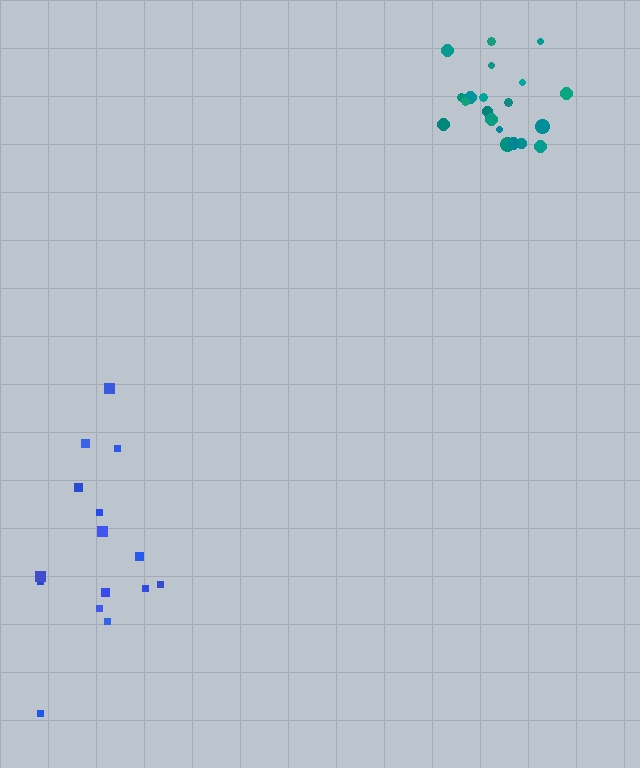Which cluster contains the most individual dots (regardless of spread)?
Teal (20).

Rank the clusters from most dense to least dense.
teal, blue.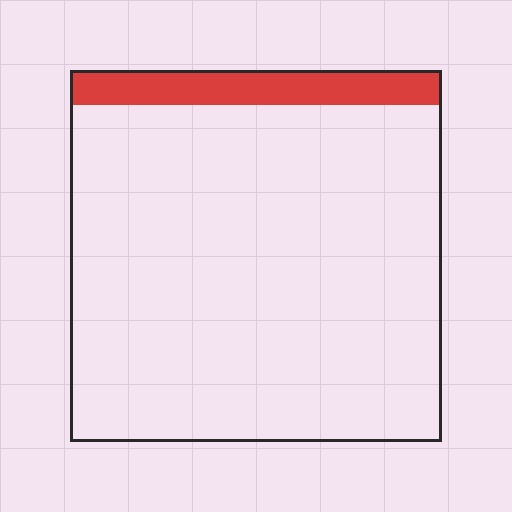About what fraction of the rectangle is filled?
About one tenth (1/10).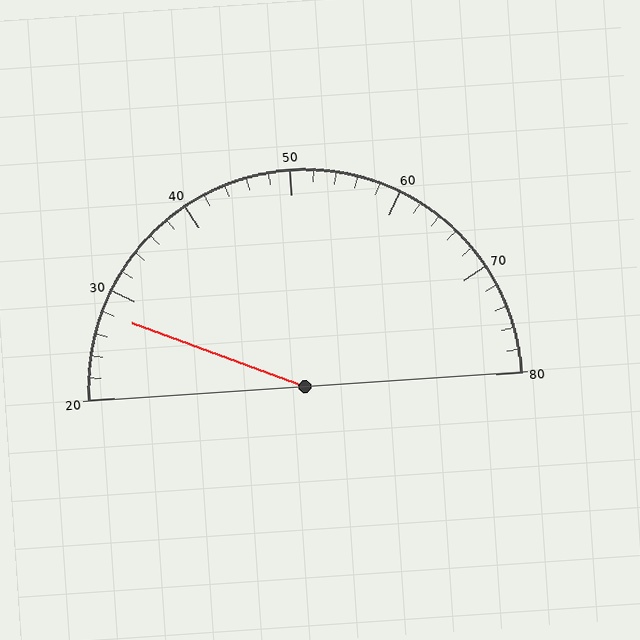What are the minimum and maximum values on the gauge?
The gauge ranges from 20 to 80.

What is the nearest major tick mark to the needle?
The nearest major tick mark is 30.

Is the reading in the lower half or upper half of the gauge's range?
The reading is in the lower half of the range (20 to 80).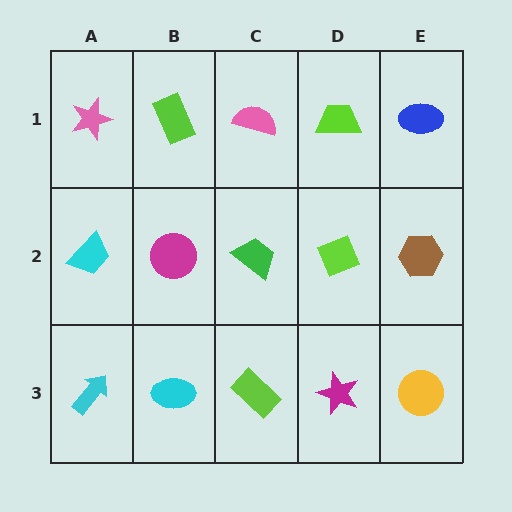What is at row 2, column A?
A cyan trapezoid.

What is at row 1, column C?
A pink semicircle.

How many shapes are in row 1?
5 shapes.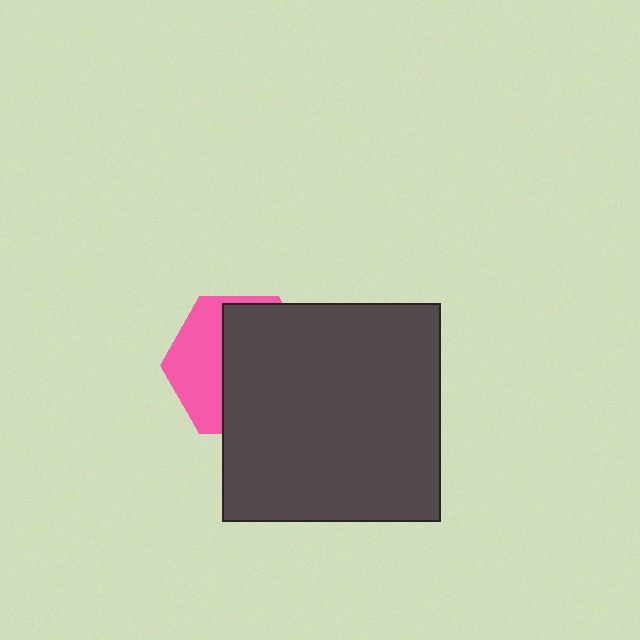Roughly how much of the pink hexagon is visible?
A small part of it is visible (roughly 38%).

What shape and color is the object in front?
The object in front is a dark gray square.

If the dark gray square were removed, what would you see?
You would see the complete pink hexagon.